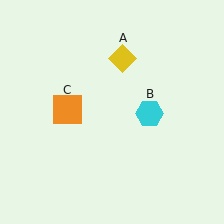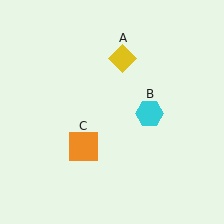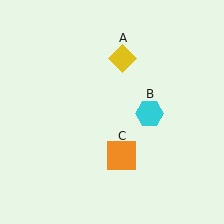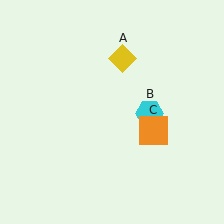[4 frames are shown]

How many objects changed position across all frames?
1 object changed position: orange square (object C).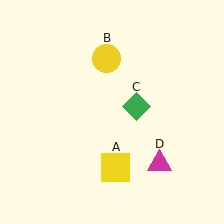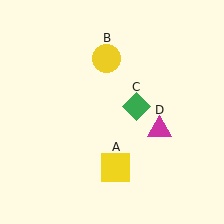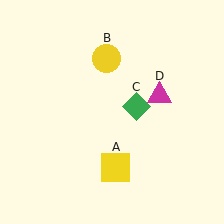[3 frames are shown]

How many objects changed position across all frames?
1 object changed position: magenta triangle (object D).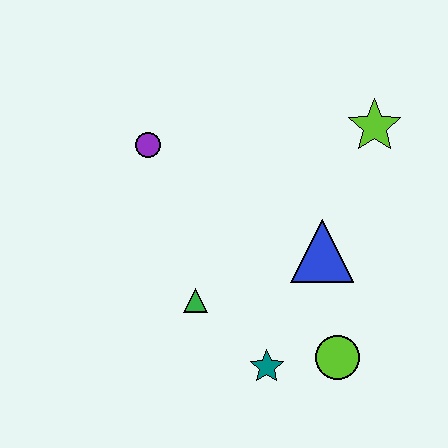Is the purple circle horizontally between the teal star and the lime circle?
No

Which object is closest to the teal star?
The lime circle is closest to the teal star.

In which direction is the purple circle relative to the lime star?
The purple circle is to the left of the lime star.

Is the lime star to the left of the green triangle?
No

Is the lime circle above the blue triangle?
No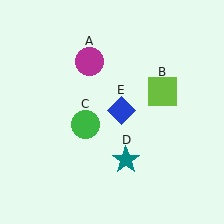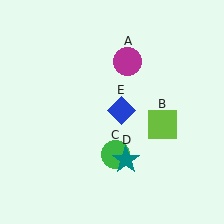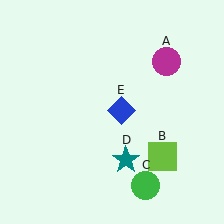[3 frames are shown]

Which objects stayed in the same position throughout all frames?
Teal star (object D) and blue diamond (object E) remained stationary.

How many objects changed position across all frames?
3 objects changed position: magenta circle (object A), lime square (object B), green circle (object C).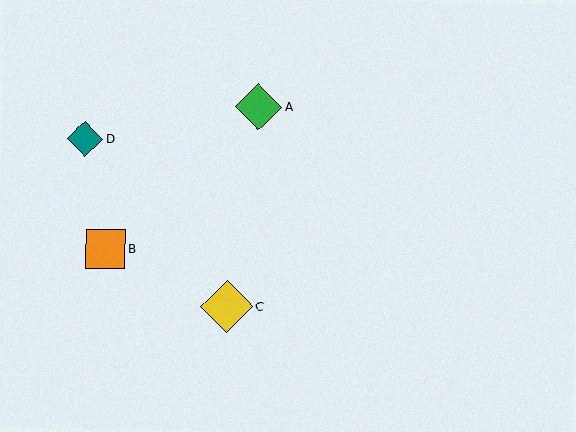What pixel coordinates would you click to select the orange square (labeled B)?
Click at (105, 249) to select the orange square B.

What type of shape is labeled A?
Shape A is a green diamond.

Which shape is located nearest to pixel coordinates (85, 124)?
The teal diamond (labeled D) at (85, 139) is nearest to that location.